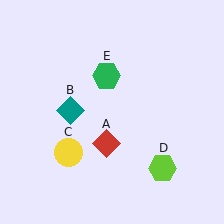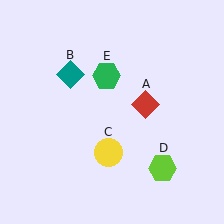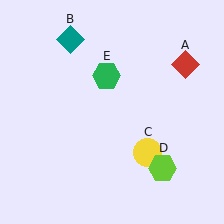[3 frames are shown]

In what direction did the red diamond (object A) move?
The red diamond (object A) moved up and to the right.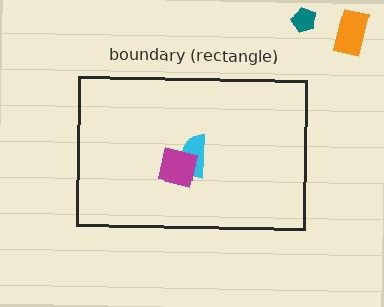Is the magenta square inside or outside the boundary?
Inside.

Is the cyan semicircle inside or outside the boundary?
Inside.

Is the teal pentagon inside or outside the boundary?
Outside.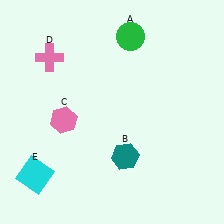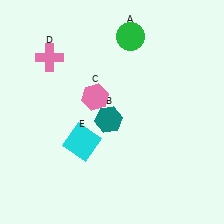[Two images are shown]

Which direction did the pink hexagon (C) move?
The pink hexagon (C) moved right.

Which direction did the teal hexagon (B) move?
The teal hexagon (B) moved up.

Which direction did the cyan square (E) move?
The cyan square (E) moved right.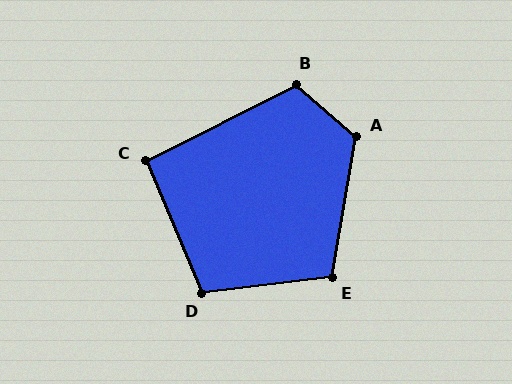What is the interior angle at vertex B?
Approximately 112 degrees (obtuse).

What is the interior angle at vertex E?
Approximately 106 degrees (obtuse).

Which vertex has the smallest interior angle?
C, at approximately 94 degrees.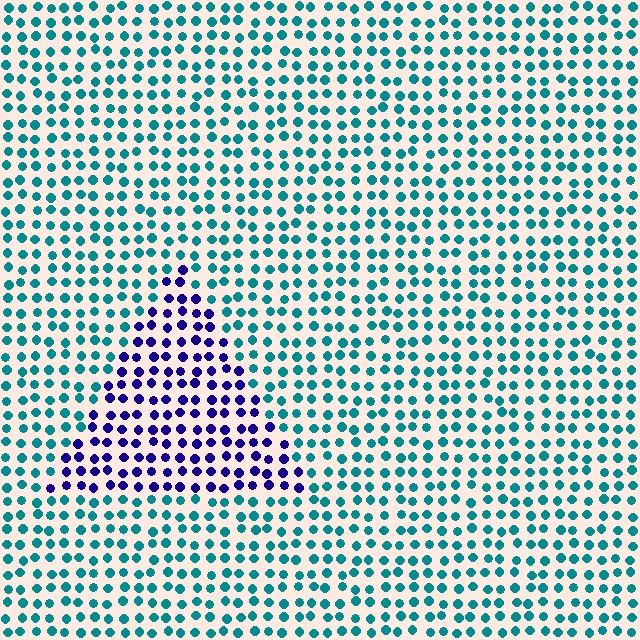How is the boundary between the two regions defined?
The boundary is defined purely by a slight shift in hue (about 68 degrees). Spacing, size, and orientation are identical on both sides.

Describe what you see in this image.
The image is filled with small teal elements in a uniform arrangement. A triangle-shaped region is visible where the elements are tinted to a slightly different hue, forming a subtle color boundary.